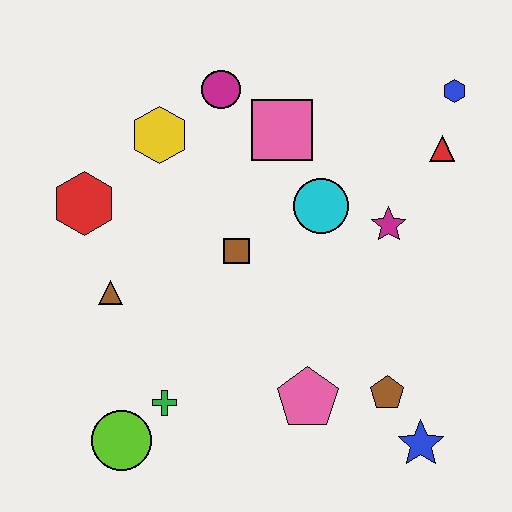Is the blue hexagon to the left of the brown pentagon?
No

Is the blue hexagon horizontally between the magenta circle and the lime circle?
No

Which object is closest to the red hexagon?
The brown triangle is closest to the red hexagon.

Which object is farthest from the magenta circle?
The blue star is farthest from the magenta circle.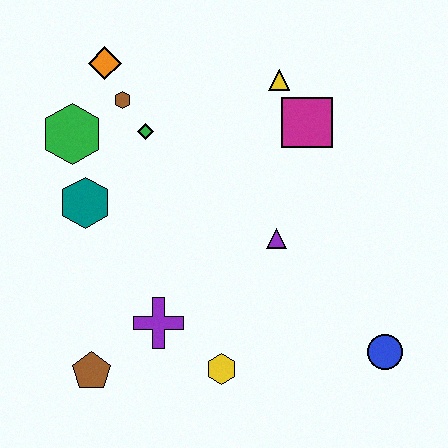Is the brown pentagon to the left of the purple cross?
Yes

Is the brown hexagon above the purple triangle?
Yes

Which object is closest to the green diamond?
The brown hexagon is closest to the green diamond.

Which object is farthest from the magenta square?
The brown pentagon is farthest from the magenta square.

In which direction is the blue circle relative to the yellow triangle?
The blue circle is below the yellow triangle.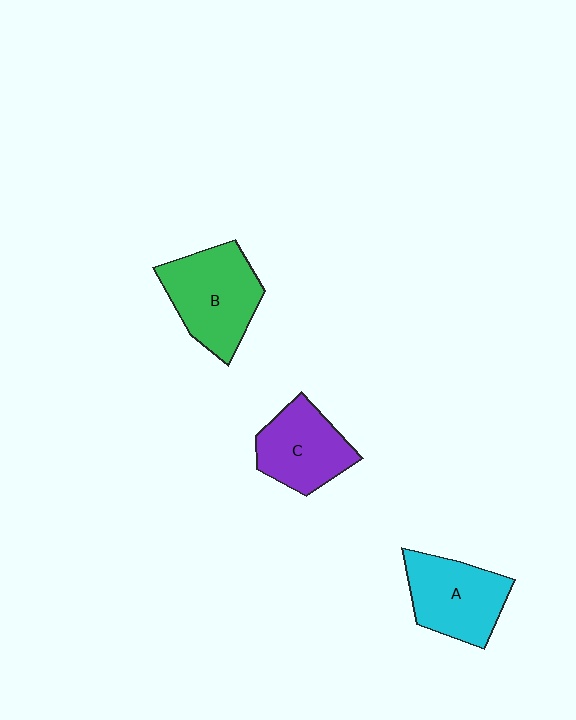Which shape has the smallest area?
Shape C (purple).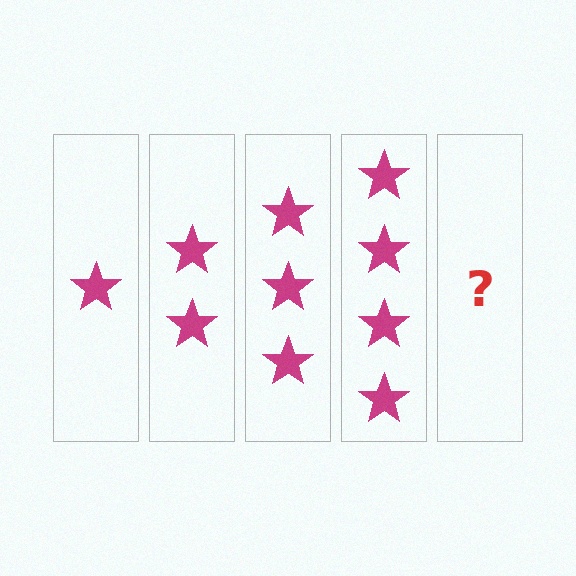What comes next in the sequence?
The next element should be 5 stars.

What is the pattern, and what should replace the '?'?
The pattern is that each step adds one more star. The '?' should be 5 stars.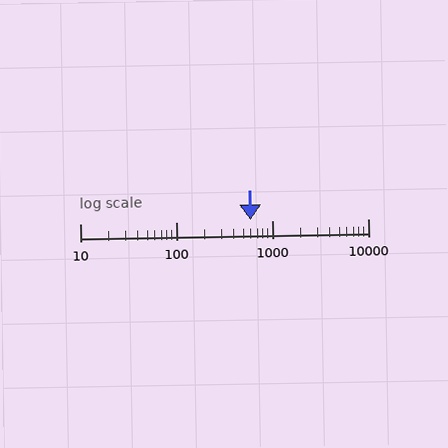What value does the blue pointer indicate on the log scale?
The pointer indicates approximately 600.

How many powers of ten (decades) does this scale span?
The scale spans 3 decades, from 10 to 10000.